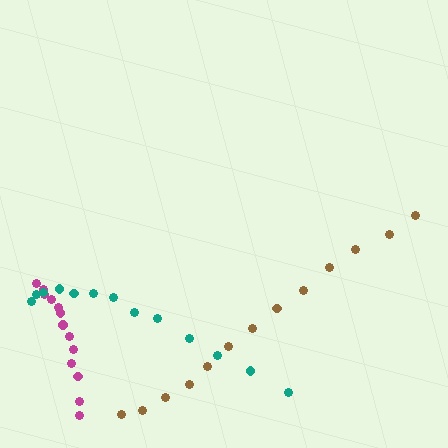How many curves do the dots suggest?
There are 3 distinct paths.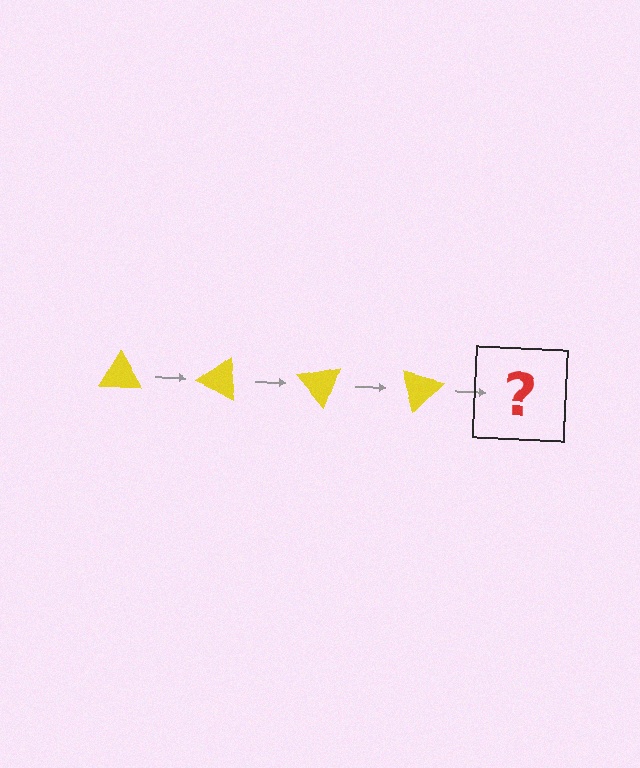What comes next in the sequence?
The next element should be a yellow triangle rotated 100 degrees.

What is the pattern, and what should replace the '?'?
The pattern is that the triangle rotates 25 degrees each step. The '?' should be a yellow triangle rotated 100 degrees.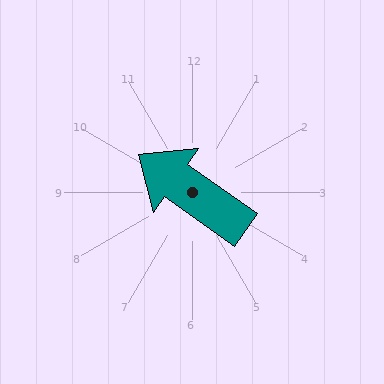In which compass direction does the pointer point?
Northwest.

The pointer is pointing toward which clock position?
Roughly 10 o'clock.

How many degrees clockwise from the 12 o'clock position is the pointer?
Approximately 305 degrees.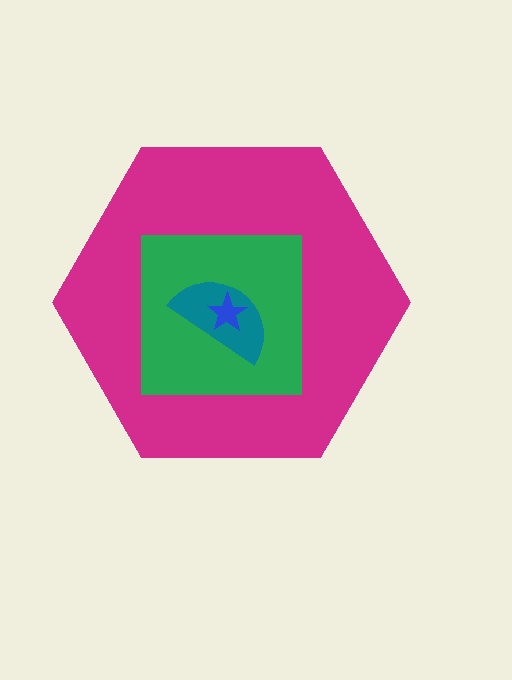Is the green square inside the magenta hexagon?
Yes.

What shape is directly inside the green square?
The teal semicircle.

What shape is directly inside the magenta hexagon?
The green square.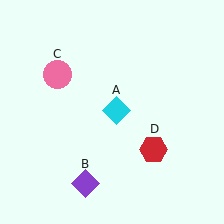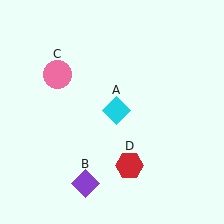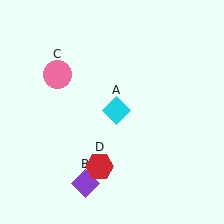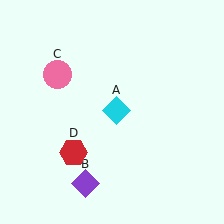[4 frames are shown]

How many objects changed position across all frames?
1 object changed position: red hexagon (object D).